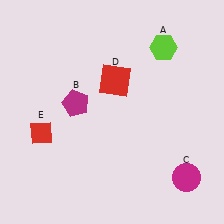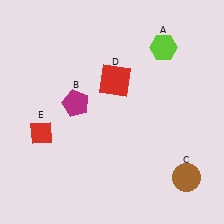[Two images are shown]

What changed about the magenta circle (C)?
In Image 1, C is magenta. In Image 2, it changed to brown.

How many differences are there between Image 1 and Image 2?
There is 1 difference between the two images.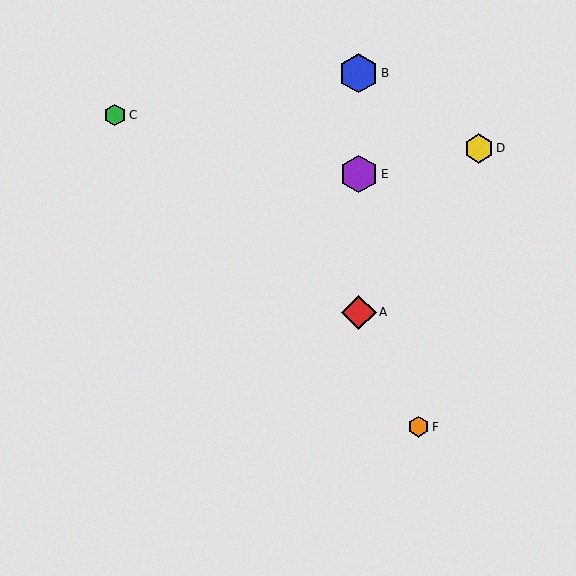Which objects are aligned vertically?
Objects A, B, E are aligned vertically.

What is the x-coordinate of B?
Object B is at x≈359.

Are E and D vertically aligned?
No, E is at x≈359 and D is at x≈479.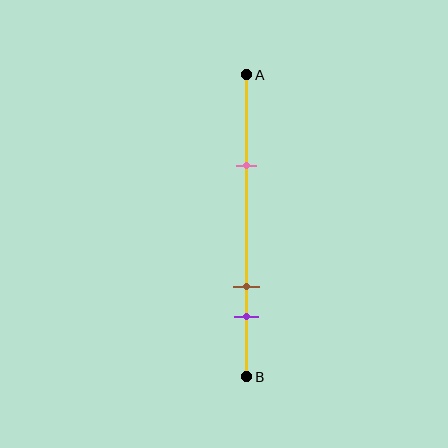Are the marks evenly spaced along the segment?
No, the marks are not evenly spaced.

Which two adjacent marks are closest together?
The brown and purple marks are the closest adjacent pair.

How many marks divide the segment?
There are 3 marks dividing the segment.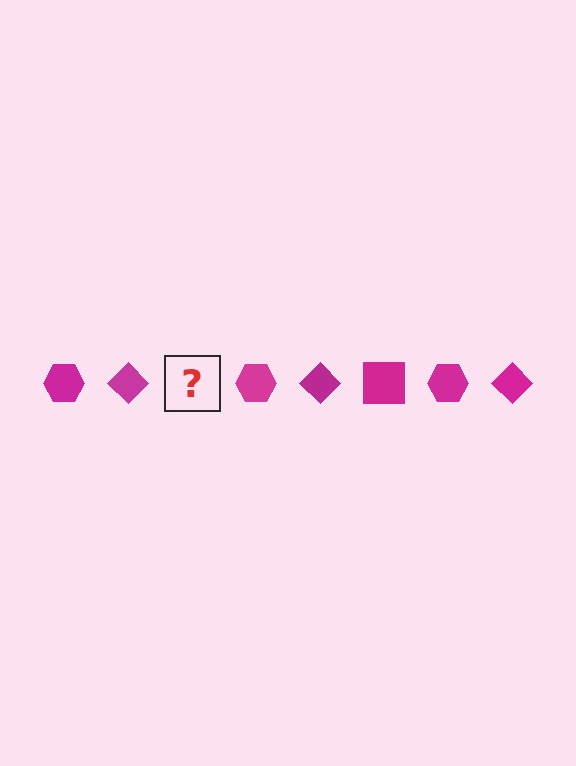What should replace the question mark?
The question mark should be replaced with a magenta square.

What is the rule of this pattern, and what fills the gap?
The rule is that the pattern cycles through hexagon, diamond, square shapes in magenta. The gap should be filled with a magenta square.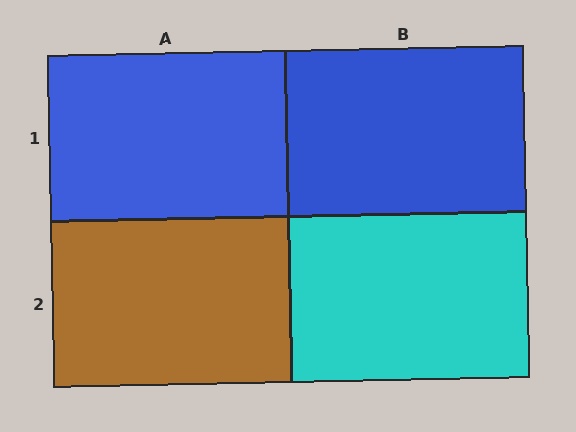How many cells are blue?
2 cells are blue.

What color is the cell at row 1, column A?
Blue.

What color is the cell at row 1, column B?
Blue.